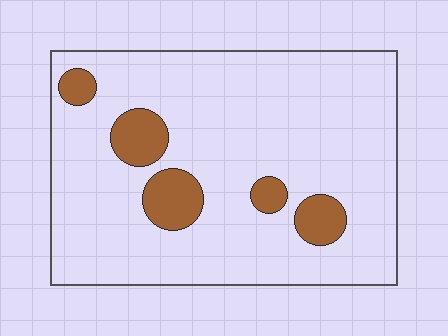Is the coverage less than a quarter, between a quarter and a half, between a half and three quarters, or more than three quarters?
Less than a quarter.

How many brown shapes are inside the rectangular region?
5.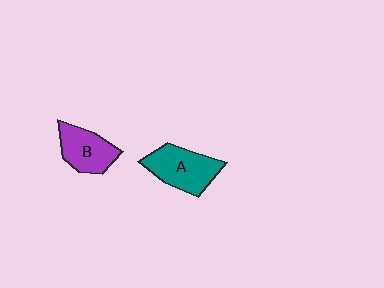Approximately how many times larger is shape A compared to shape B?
Approximately 1.2 times.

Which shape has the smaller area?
Shape B (purple).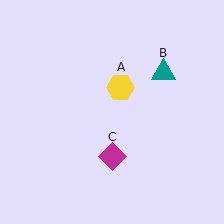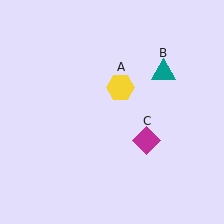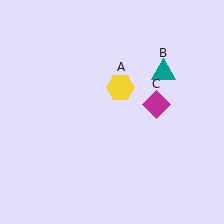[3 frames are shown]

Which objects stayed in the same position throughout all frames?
Yellow hexagon (object A) and teal triangle (object B) remained stationary.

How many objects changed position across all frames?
1 object changed position: magenta diamond (object C).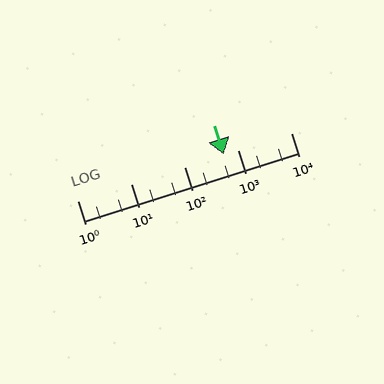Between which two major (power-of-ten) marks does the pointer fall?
The pointer is between 100 and 1000.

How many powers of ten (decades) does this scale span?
The scale spans 4 decades, from 1 to 10000.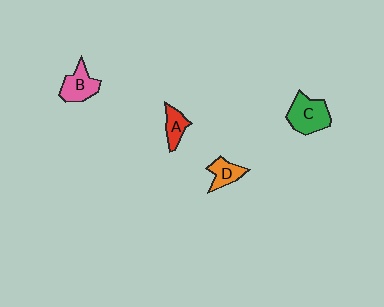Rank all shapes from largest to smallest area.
From largest to smallest: C (green), B (pink), D (orange), A (red).